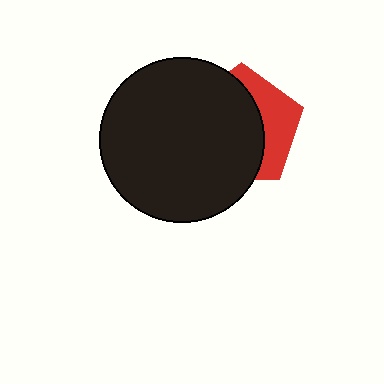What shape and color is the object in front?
The object in front is a black circle.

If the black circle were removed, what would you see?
You would see the complete red pentagon.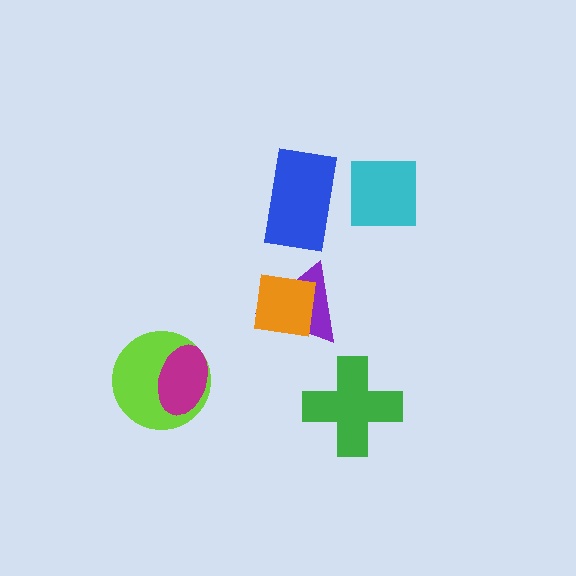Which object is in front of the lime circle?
The magenta ellipse is in front of the lime circle.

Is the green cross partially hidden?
No, no other shape covers it.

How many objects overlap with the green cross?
0 objects overlap with the green cross.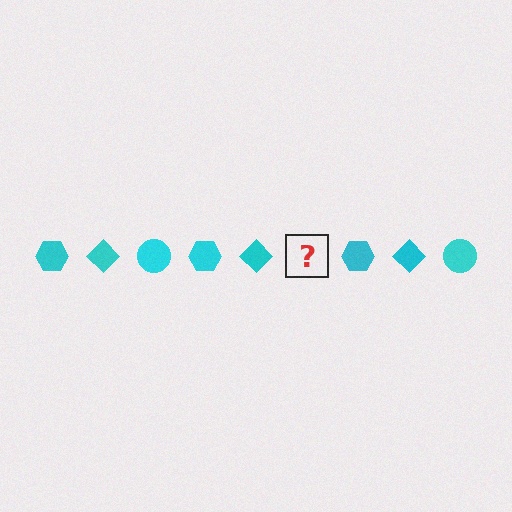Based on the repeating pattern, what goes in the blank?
The blank should be a cyan circle.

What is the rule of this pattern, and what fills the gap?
The rule is that the pattern cycles through hexagon, diamond, circle shapes in cyan. The gap should be filled with a cyan circle.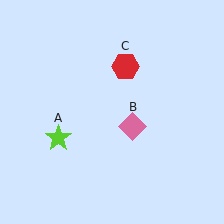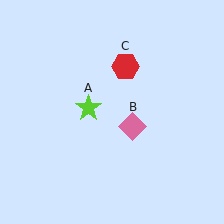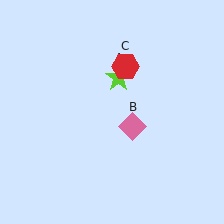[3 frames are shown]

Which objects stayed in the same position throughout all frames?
Pink diamond (object B) and red hexagon (object C) remained stationary.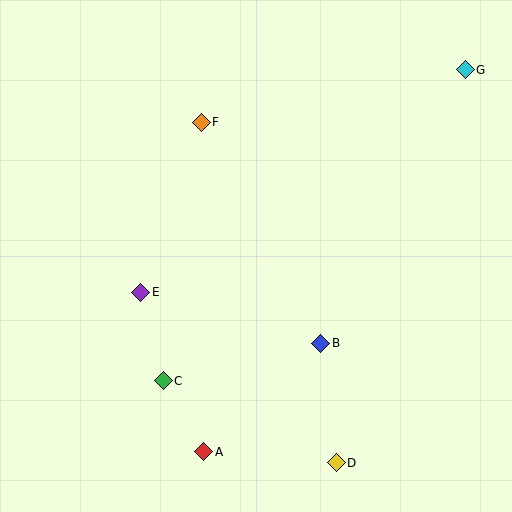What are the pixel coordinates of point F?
Point F is at (201, 122).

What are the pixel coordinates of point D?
Point D is at (336, 463).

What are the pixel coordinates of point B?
Point B is at (321, 343).